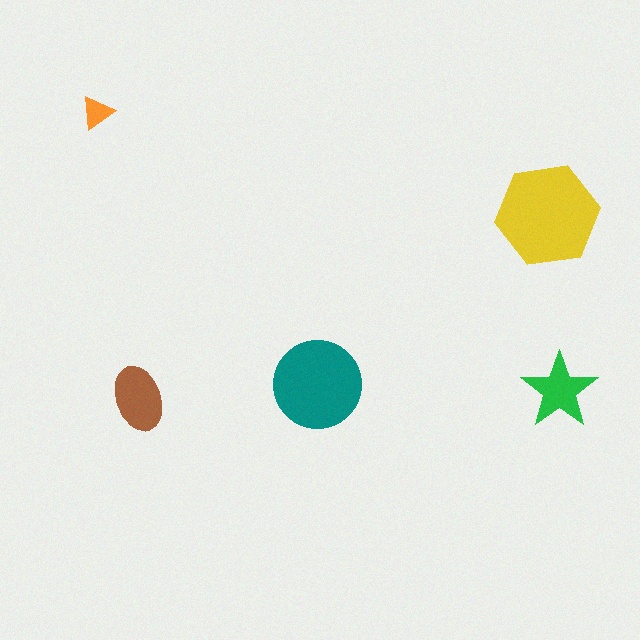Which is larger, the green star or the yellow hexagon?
The yellow hexagon.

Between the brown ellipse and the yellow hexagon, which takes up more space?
The yellow hexagon.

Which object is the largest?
The yellow hexagon.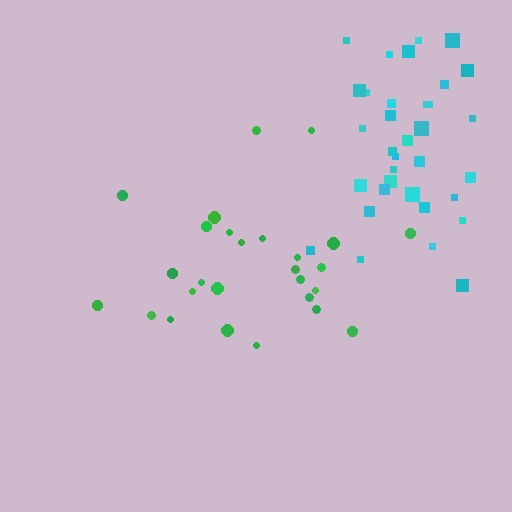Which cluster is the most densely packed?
Cyan.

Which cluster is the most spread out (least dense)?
Green.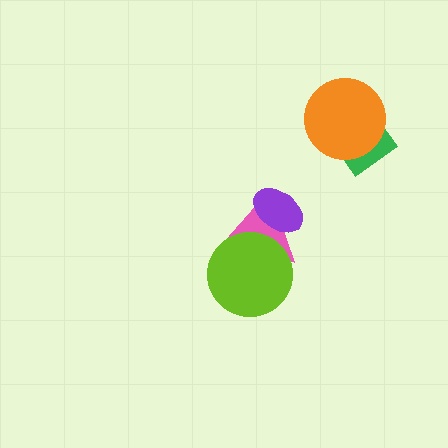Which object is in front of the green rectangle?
The orange circle is in front of the green rectangle.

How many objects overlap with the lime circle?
1 object overlaps with the lime circle.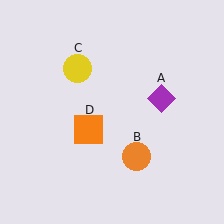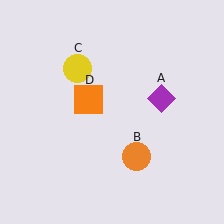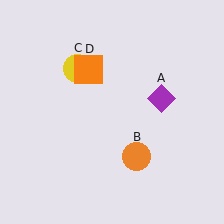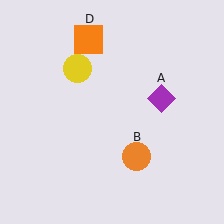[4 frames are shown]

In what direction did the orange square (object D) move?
The orange square (object D) moved up.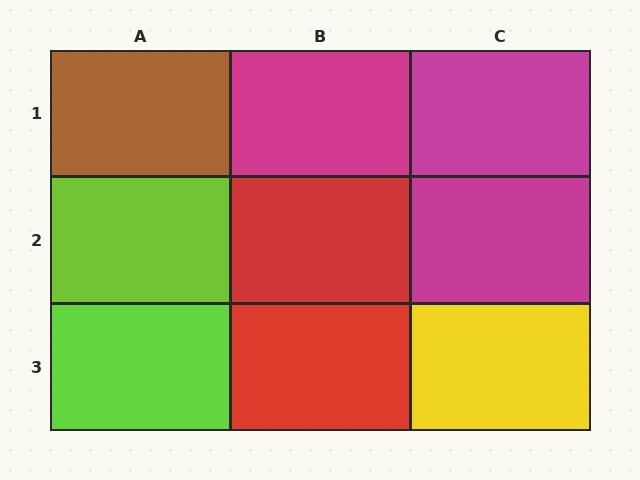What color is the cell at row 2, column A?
Lime.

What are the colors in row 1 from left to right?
Brown, magenta, magenta.